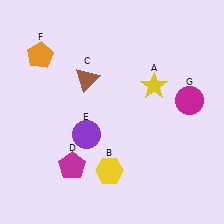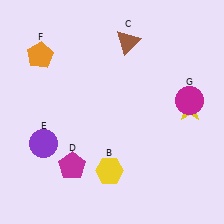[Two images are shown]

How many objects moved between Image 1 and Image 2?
3 objects moved between the two images.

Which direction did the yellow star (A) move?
The yellow star (A) moved right.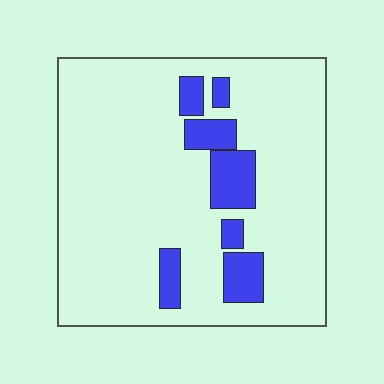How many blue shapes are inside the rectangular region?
7.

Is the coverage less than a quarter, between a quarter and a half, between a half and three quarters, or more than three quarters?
Less than a quarter.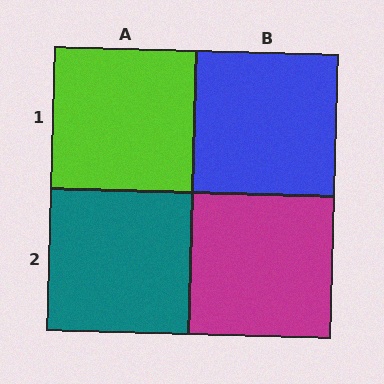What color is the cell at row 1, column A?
Lime.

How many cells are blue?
1 cell is blue.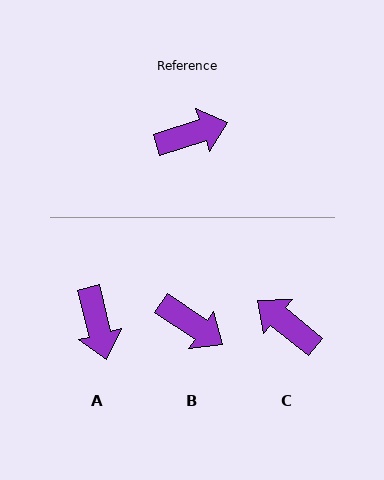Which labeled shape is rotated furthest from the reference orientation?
C, about 123 degrees away.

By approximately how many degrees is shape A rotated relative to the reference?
Approximately 94 degrees clockwise.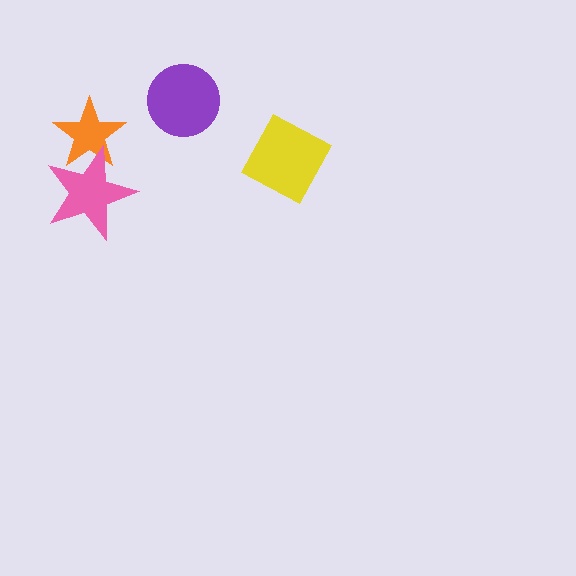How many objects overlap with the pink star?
1 object overlaps with the pink star.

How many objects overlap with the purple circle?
0 objects overlap with the purple circle.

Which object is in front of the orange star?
The pink star is in front of the orange star.